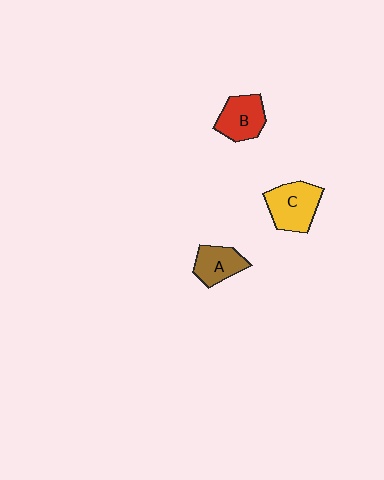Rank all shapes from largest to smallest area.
From largest to smallest: C (yellow), B (red), A (brown).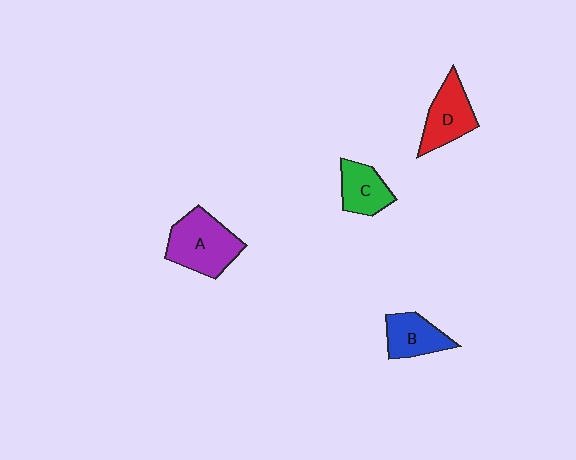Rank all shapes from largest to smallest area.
From largest to smallest: A (purple), D (red), B (blue), C (green).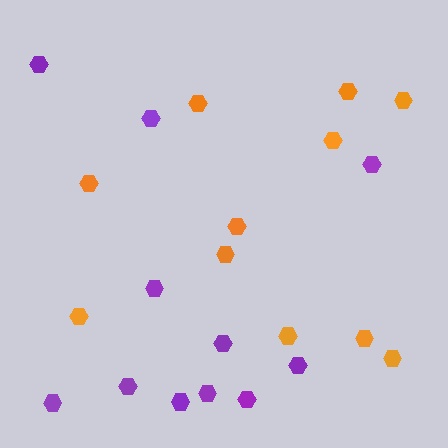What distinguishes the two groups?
There are 2 groups: one group of purple hexagons (11) and one group of orange hexagons (11).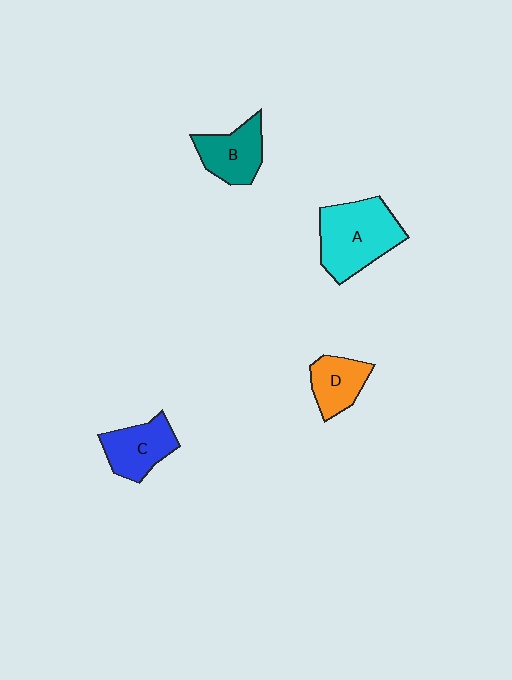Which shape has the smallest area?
Shape D (orange).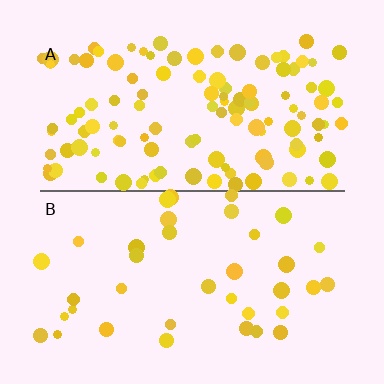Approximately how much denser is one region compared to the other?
Approximately 3.1× — region A over region B.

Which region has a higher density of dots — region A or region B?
A (the top).